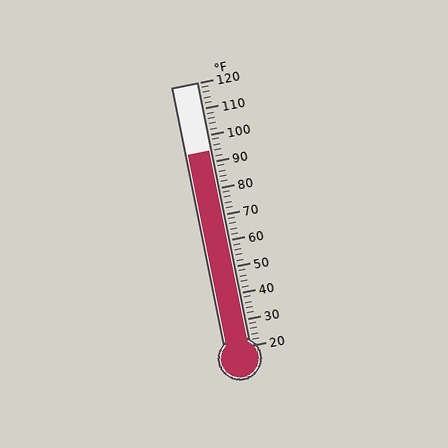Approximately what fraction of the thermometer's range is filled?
The thermometer is filled to approximately 75% of its range.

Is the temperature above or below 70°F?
The temperature is above 70°F.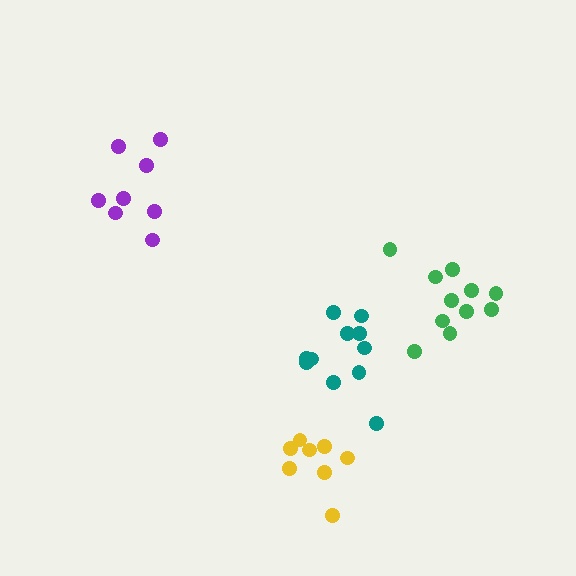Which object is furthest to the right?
The green cluster is rightmost.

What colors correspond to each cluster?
The clusters are colored: teal, yellow, green, purple.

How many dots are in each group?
Group 1: 11 dots, Group 2: 8 dots, Group 3: 11 dots, Group 4: 8 dots (38 total).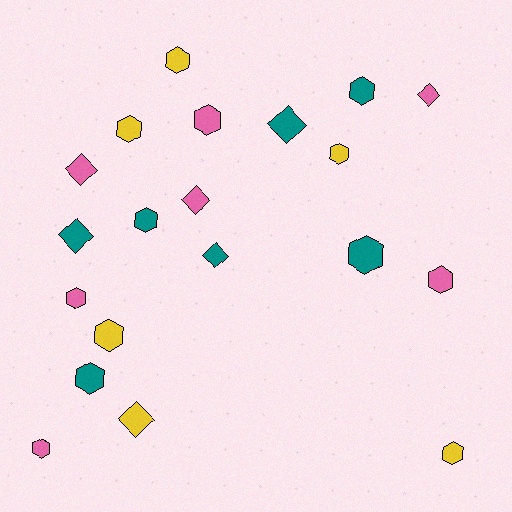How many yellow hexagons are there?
There are 5 yellow hexagons.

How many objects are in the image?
There are 20 objects.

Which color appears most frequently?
Pink, with 7 objects.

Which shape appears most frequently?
Hexagon, with 13 objects.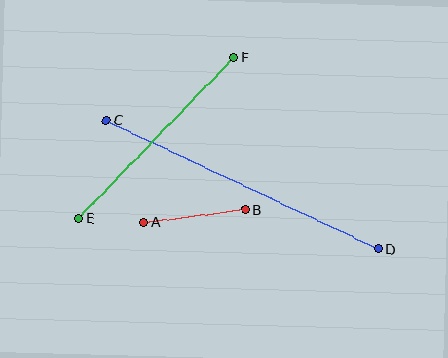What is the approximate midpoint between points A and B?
The midpoint is at approximately (194, 216) pixels.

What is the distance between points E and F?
The distance is approximately 224 pixels.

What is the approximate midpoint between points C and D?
The midpoint is at approximately (242, 184) pixels.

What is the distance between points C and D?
The distance is approximately 301 pixels.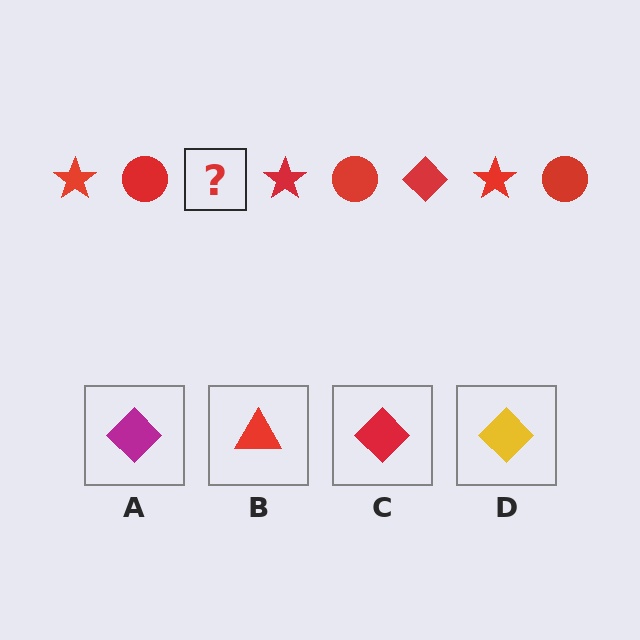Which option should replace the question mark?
Option C.